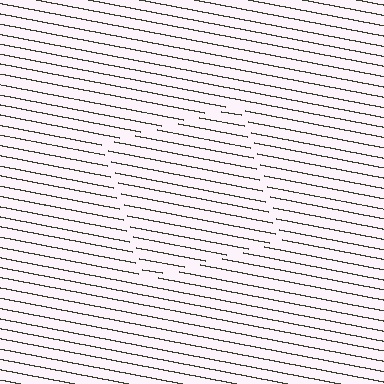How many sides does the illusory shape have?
4 sides — the line-ends trace a square.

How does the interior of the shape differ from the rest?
The interior of the shape contains the same grating, shifted by half a period — the contour is defined by the phase discontinuity where line-ends from the inner and outer gratings abut.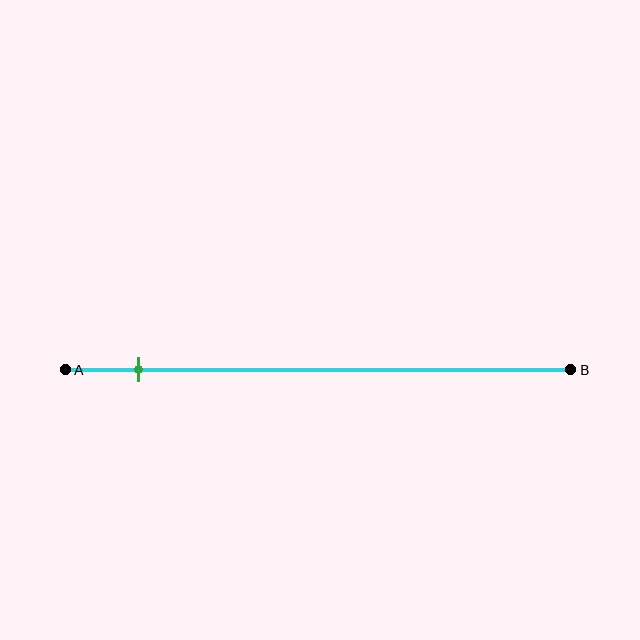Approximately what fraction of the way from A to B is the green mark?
The green mark is approximately 15% of the way from A to B.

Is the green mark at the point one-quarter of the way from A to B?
No, the mark is at about 15% from A, not at the 25% one-quarter point.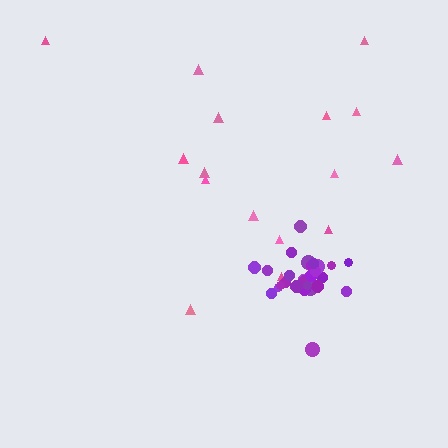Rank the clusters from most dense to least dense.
purple, pink.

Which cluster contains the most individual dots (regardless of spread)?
Purple (28).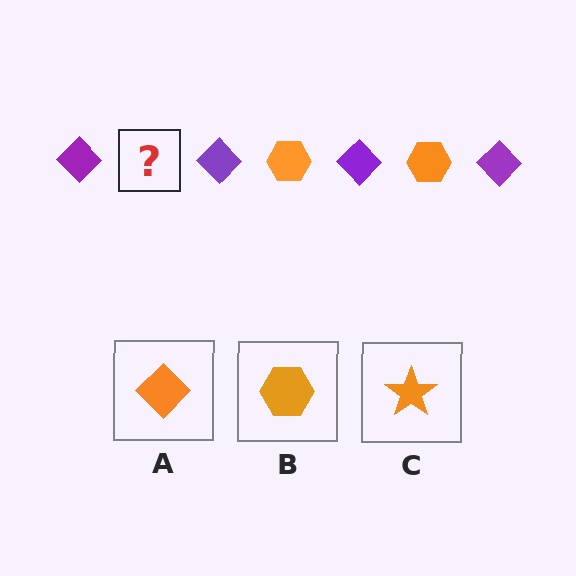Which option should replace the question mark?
Option B.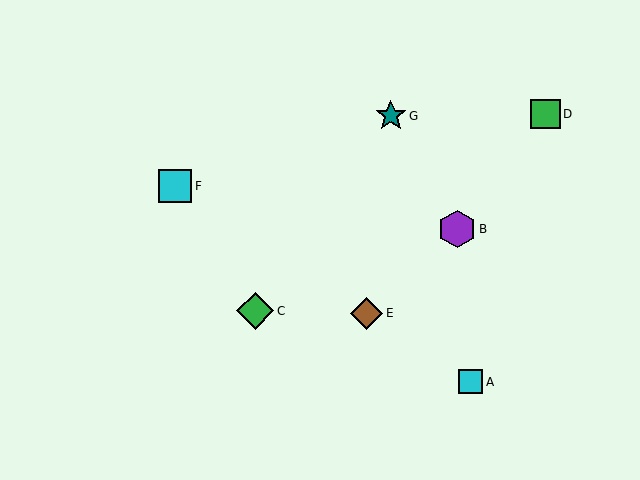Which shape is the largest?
The purple hexagon (labeled B) is the largest.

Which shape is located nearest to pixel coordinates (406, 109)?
The teal star (labeled G) at (391, 116) is nearest to that location.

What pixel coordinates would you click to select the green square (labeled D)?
Click at (545, 114) to select the green square D.